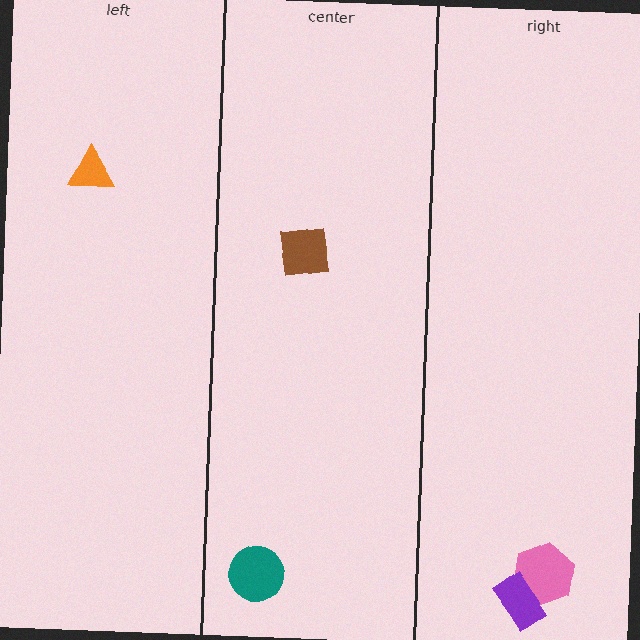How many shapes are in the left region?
1.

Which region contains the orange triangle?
The left region.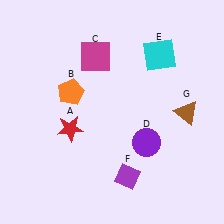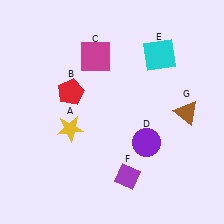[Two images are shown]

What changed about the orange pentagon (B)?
In Image 1, B is orange. In Image 2, it changed to red.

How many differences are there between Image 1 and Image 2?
There are 2 differences between the two images.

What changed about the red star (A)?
In Image 1, A is red. In Image 2, it changed to yellow.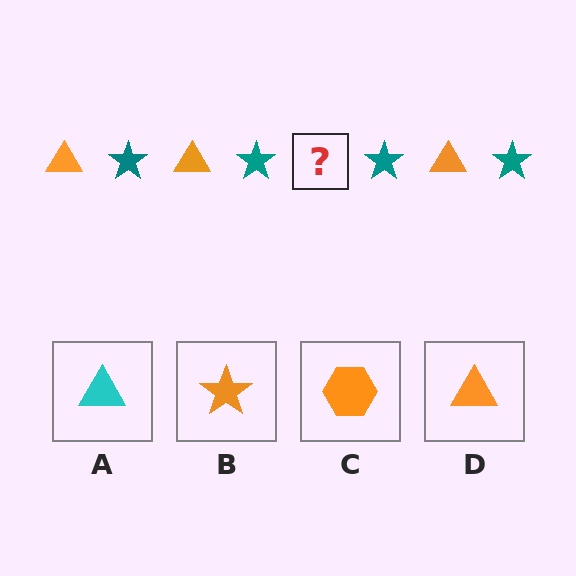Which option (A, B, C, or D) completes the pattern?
D.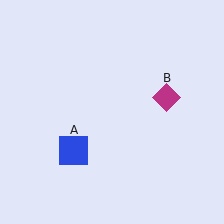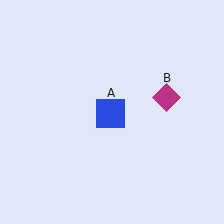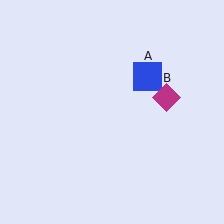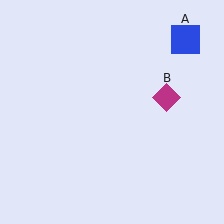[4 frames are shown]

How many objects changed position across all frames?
1 object changed position: blue square (object A).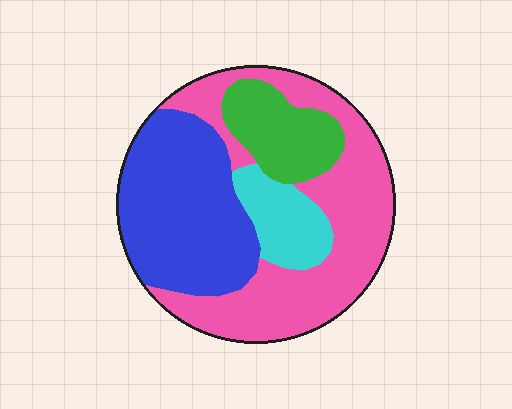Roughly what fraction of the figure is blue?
Blue covers about 35% of the figure.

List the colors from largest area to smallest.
From largest to smallest: pink, blue, green, cyan.